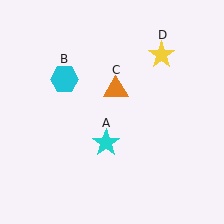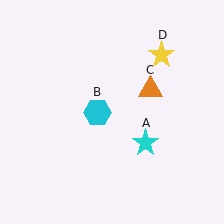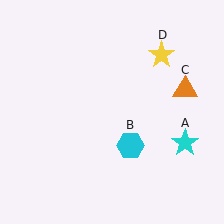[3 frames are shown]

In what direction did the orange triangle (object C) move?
The orange triangle (object C) moved right.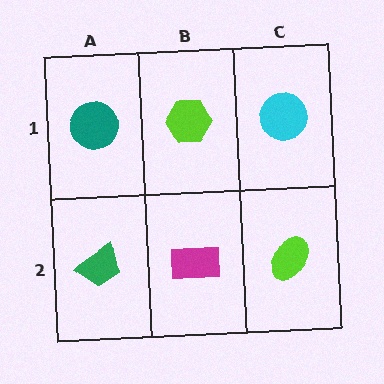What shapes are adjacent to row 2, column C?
A cyan circle (row 1, column C), a magenta rectangle (row 2, column B).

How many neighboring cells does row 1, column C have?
2.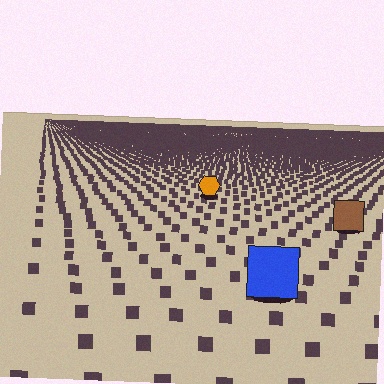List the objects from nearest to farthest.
From nearest to farthest: the blue square, the brown square, the orange hexagon.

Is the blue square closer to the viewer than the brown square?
Yes. The blue square is closer — you can tell from the texture gradient: the ground texture is coarser near it.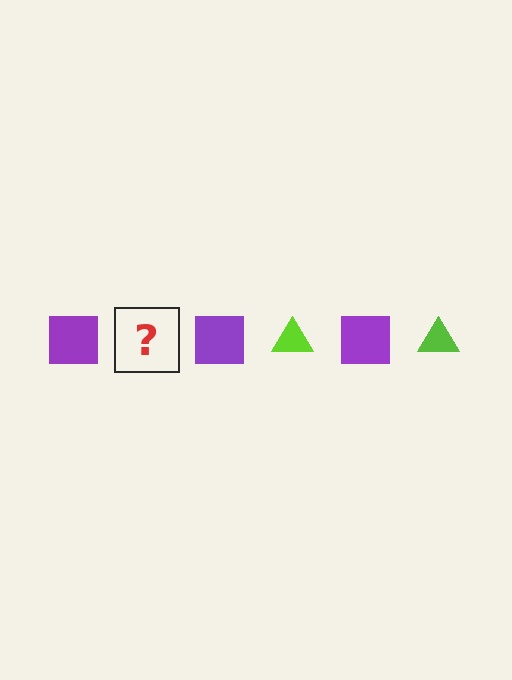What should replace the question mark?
The question mark should be replaced with a lime triangle.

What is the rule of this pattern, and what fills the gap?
The rule is that the pattern alternates between purple square and lime triangle. The gap should be filled with a lime triangle.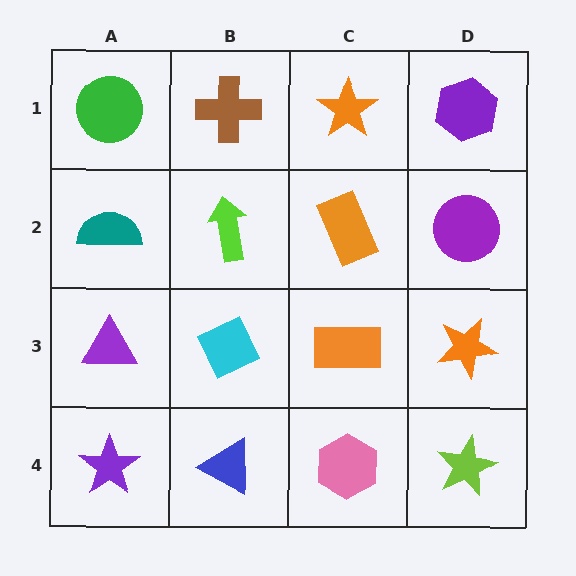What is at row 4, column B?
A blue triangle.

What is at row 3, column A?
A purple triangle.